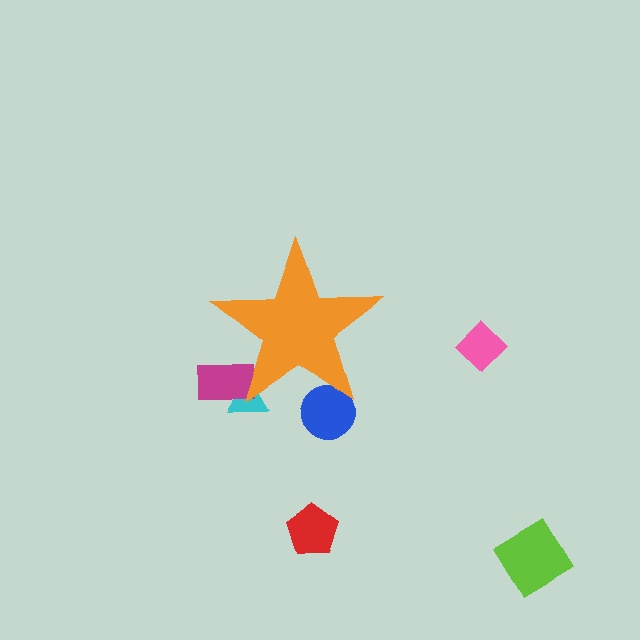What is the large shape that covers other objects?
An orange star.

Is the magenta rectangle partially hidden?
Yes, the magenta rectangle is partially hidden behind the orange star.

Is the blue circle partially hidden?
Yes, the blue circle is partially hidden behind the orange star.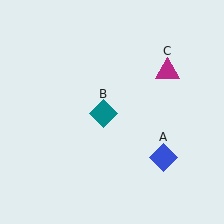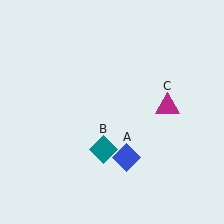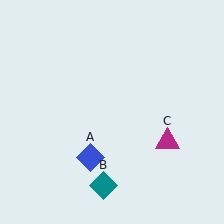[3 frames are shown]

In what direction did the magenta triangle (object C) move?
The magenta triangle (object C) moved down.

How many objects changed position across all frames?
3 objects changed position: blue diamond (object A), teal diamond (object B), magenta triangle (object C).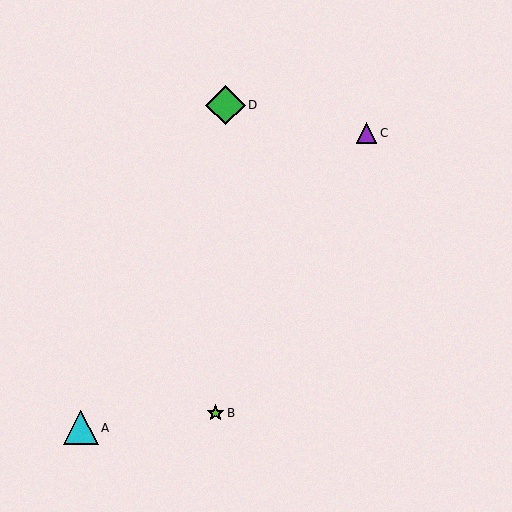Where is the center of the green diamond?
The center of the green diamond is at (225, 105).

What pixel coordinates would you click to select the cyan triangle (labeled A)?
Click at (81, 428) to select the cyan triangle A.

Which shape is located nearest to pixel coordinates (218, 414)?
The lime star (labeled B) at (215, 413) is nearest to that location.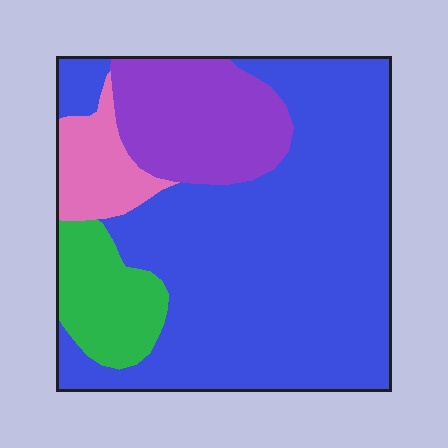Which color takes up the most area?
Blue, at roughly 65%.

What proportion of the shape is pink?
Pink covers roughly 10% of the shape.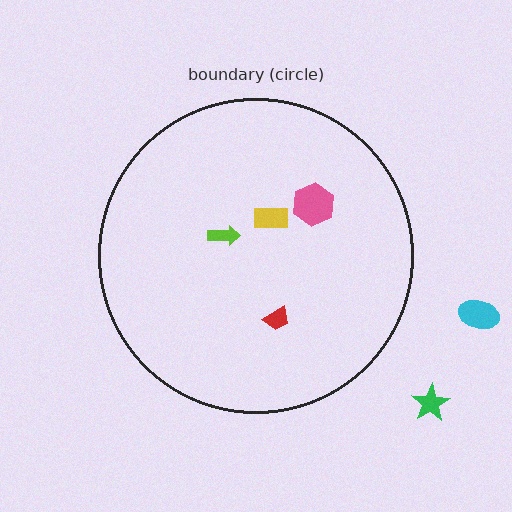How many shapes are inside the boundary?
4 inside, 2 outside.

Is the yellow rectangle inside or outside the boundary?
Inside.